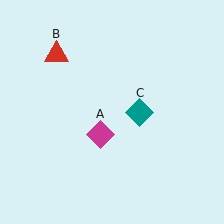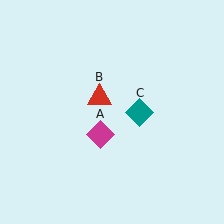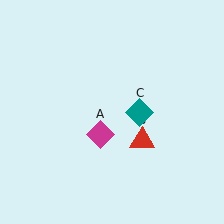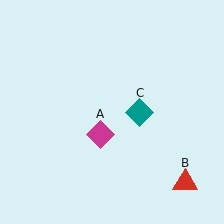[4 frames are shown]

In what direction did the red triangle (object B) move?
The red triangle (object B) moved down and to the right.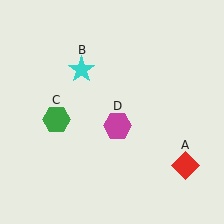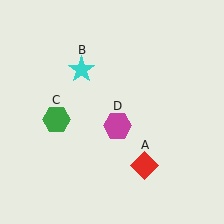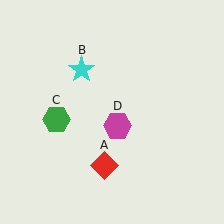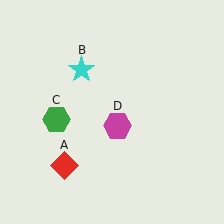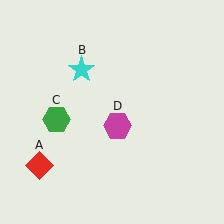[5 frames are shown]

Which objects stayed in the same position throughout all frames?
Cyan star (object B) and green hexagon (object C) and magenta hexagon (object D) remained stationary.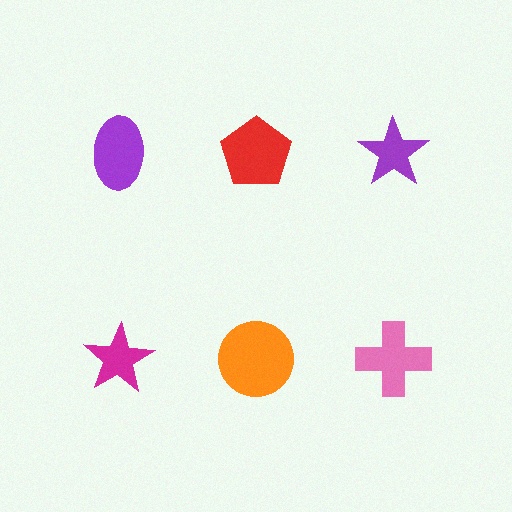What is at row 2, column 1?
A magenta star.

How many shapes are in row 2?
3 shapes.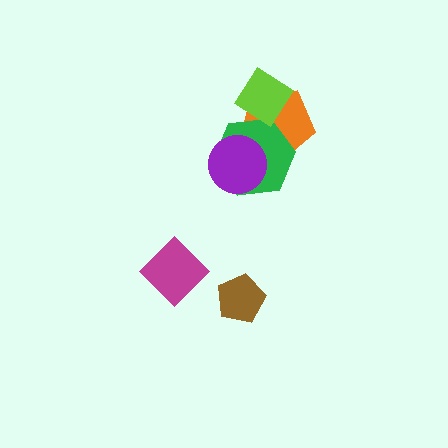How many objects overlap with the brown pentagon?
0 objects overlap with the brown pentagon.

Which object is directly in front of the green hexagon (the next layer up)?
The lime diamond is directly in front of the green hexagon.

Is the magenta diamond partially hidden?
No, no other shape covers it.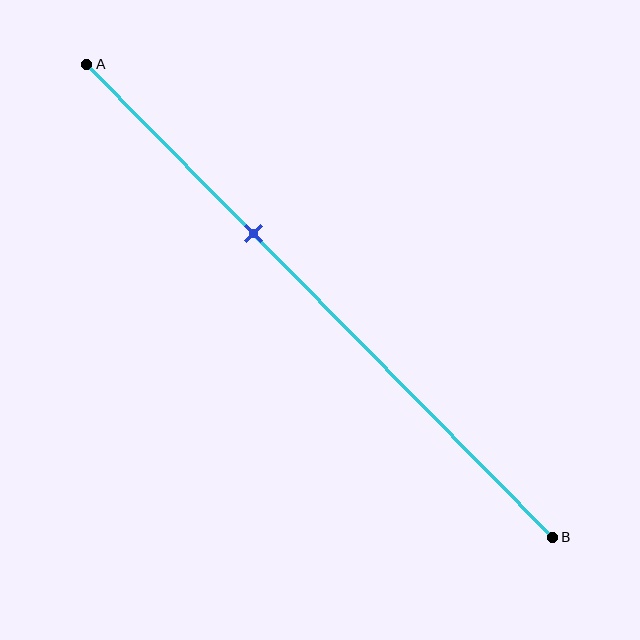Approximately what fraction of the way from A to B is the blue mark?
The blue mark is approximately 35% of the way from A to B.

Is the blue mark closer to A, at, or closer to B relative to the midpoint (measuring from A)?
The blue mark is closer to point A than the midpoint of segment AB.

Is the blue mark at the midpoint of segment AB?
No, the mark is at about 35% from A, not at the 50% midpoint.